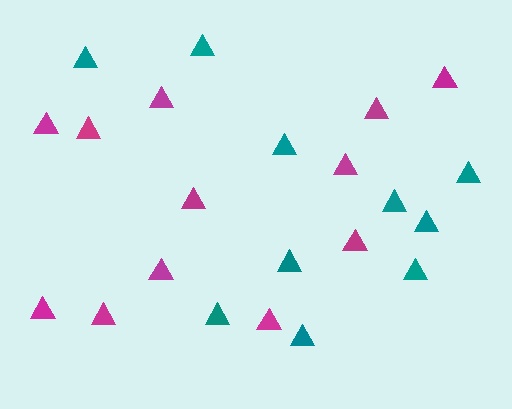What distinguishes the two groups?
There are 2 groups: one group of magenta triangles (12) and one group of teal triangles (10).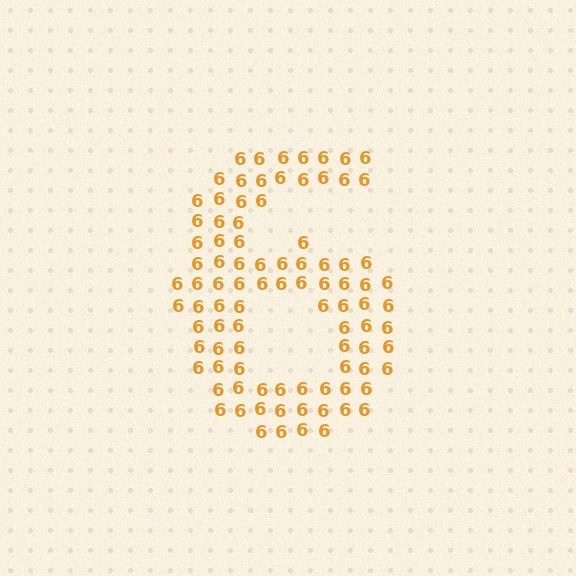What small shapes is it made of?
It is made of small digit 6's.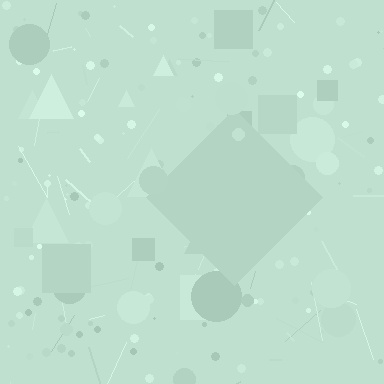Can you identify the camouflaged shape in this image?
The camouflaged shape is a diamond.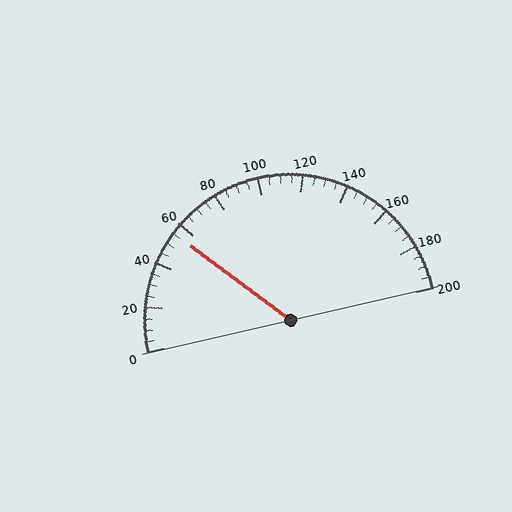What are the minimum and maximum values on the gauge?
The gauge ranges from 0 to 200.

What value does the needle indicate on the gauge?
The needle indicates approximately 55.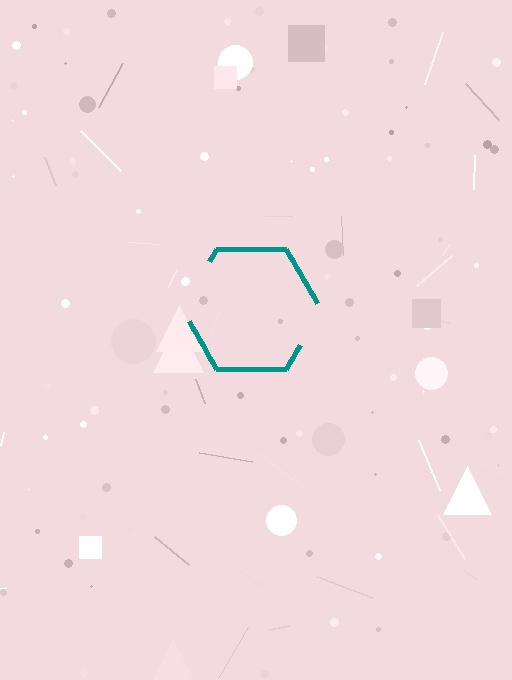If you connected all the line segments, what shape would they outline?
They would outline a hexagon.